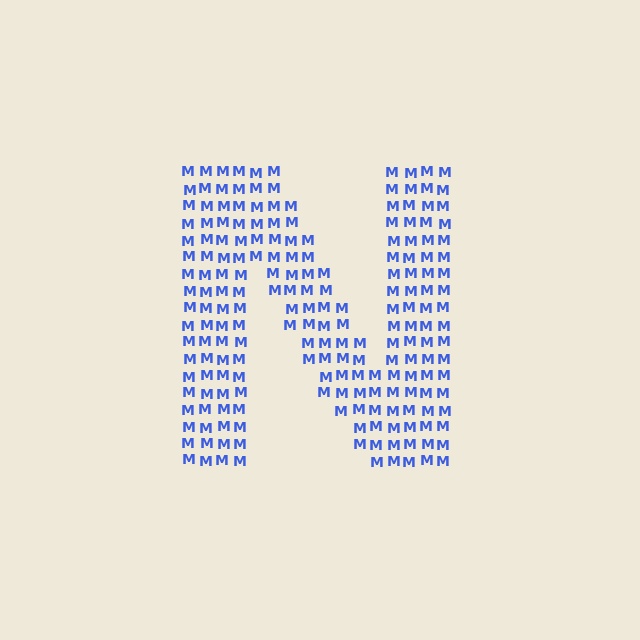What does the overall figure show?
The overall figure shows the letter N.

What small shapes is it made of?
It is made of small letter M's.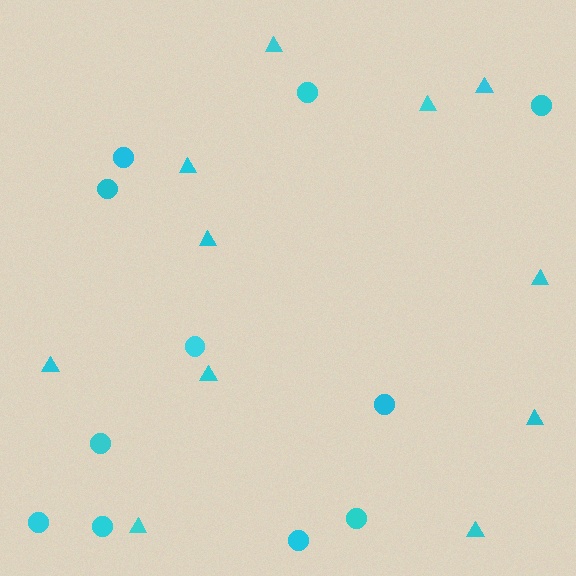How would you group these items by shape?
There are 2 groups: one group of circles (11) and one group of triangles (11).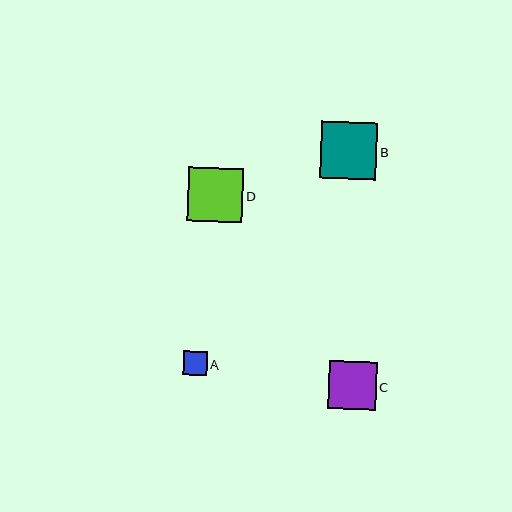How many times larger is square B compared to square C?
Square B is approximately 1.2 times the size of square C.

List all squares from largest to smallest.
From largest to smallest: B, D, C, A.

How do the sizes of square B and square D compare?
Square B and square D are approximately the same size.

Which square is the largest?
Square B is the largest with a size of approximately 56 pixels.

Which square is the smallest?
Square A is the smallest with a size of approximately 24 pixels.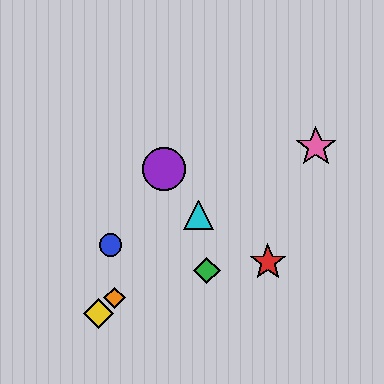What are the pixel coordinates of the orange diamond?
The orange diamond is at (115, 298).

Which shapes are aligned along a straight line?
The yellow diamond, the orange diamond, the cyan triangle are aligned along a straight line.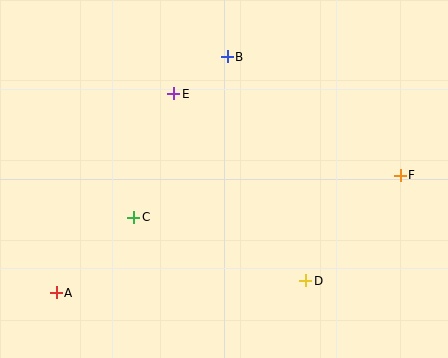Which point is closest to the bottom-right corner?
Point D is closest to the bottom-right corner.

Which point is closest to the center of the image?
Point C at (134, 217) is closest to the center.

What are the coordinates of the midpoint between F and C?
The midpoint between F and C is at (267, 196).